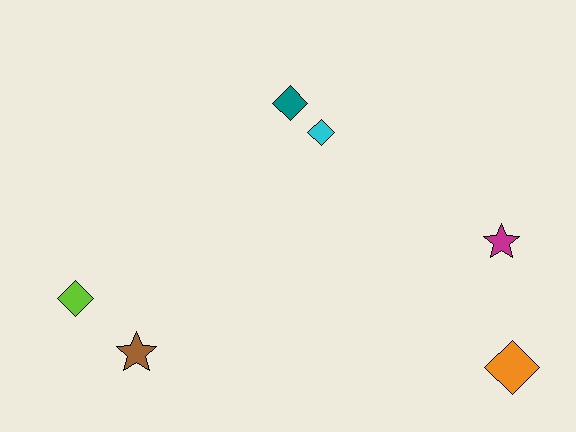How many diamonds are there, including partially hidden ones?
There are 4 diamonds.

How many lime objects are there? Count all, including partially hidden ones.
There is 1 lime object.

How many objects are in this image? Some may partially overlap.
There are 6 objects.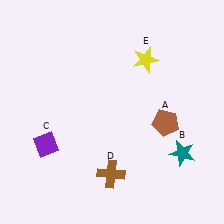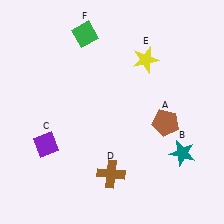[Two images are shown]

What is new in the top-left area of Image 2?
A green diamond (F) was added in the top-left area of Image 2.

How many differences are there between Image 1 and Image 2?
There is 1 difference between the two images.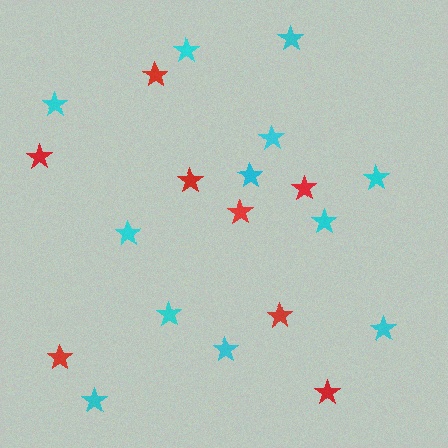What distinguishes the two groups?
There are 2 groups: one group of red stars (8) and one group of cyan stars (12).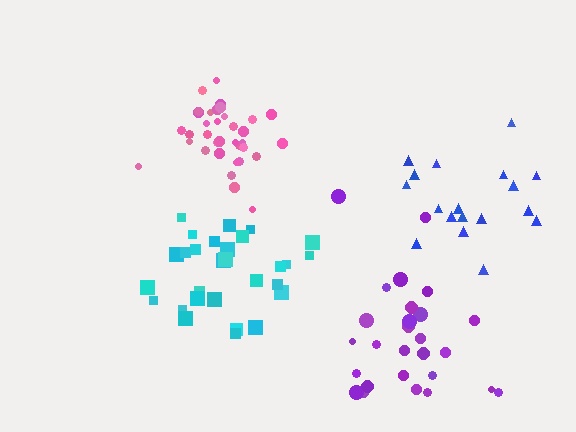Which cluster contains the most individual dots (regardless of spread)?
Pink (35).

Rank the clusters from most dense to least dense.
pink, cyan, purple, blue.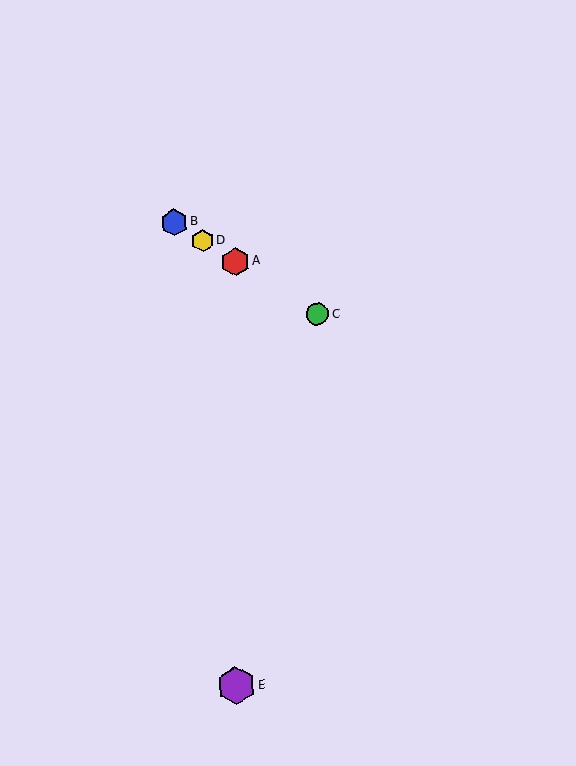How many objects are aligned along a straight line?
4 objects (A, B, C, D) are aligned along a straight line.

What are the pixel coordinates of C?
Object C is at (317, 314).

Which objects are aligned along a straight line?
Objects A, B, C, D are aligned along a straight line.